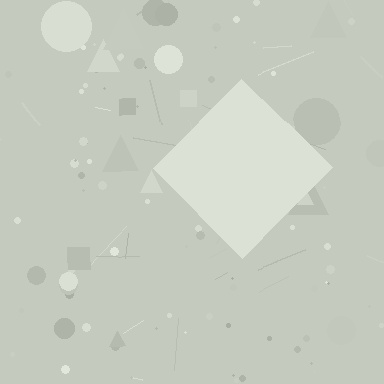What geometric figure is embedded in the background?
A diamond is embedded in the background.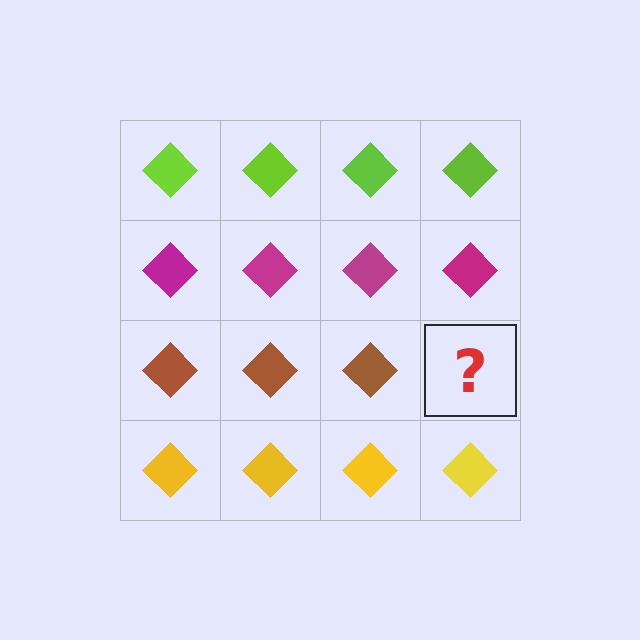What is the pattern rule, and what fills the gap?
The rule is that each row has a consistent color. The gap should be filled with a brown diamond.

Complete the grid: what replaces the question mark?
The question mark should be replaced with a brown diamond.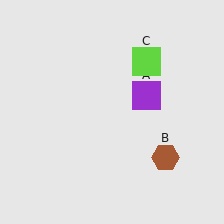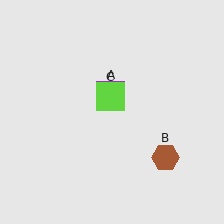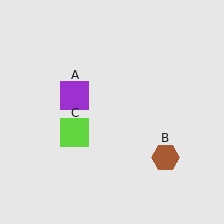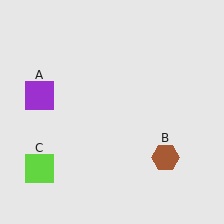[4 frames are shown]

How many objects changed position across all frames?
2 objects changed position: purple square (object A), lime square (object C).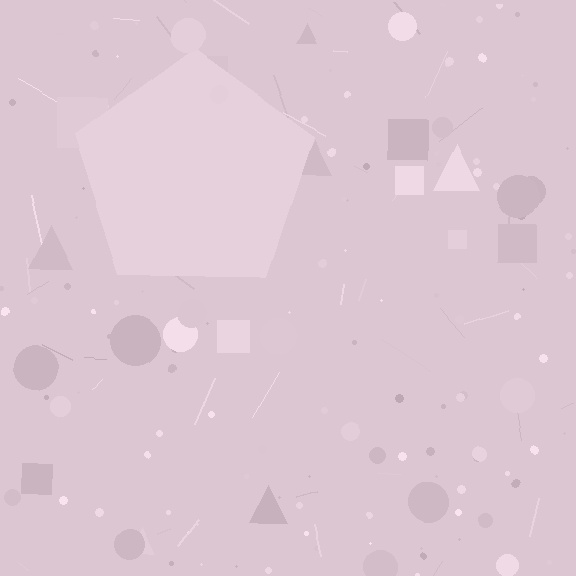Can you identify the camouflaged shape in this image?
The camouflaged shape is a pentagon.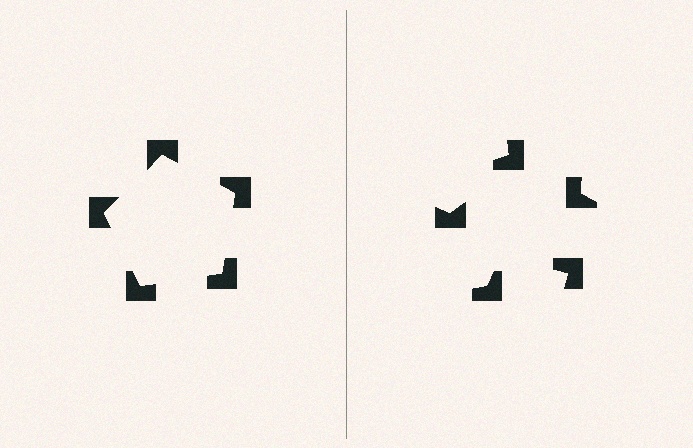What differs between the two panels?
The notched squares are positioned identically on both sides; only the wedge orientations differ. On the left they align to a pentagon; on the right they are misaligned.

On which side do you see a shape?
An illusory pentagon appears on the left side. On the right side the wedge cuts are rotated, so no coherent shape forms.